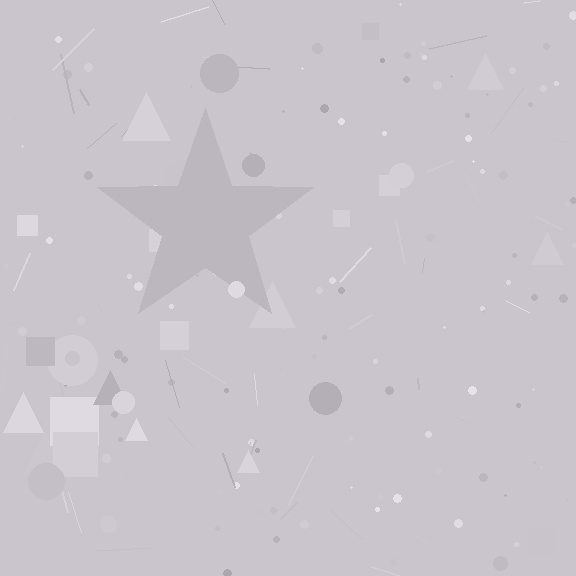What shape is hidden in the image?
A star is hidden in the image.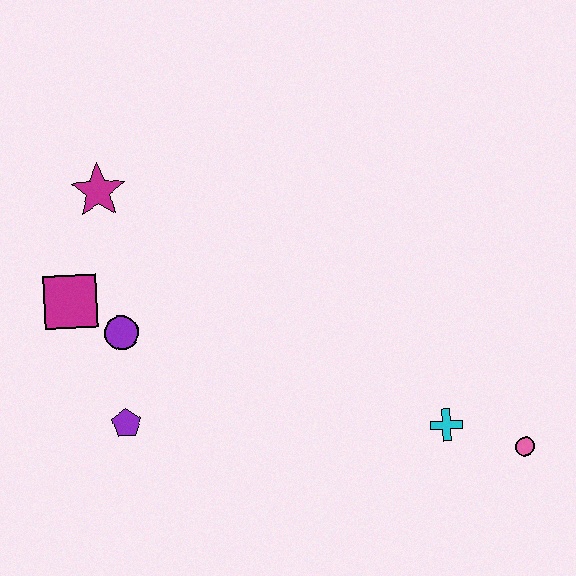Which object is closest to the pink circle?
The cyan cross is closest to the pink circle.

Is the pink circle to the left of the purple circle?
No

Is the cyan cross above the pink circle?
Yes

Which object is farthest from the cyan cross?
The magenta star is farthest from the cyan cross.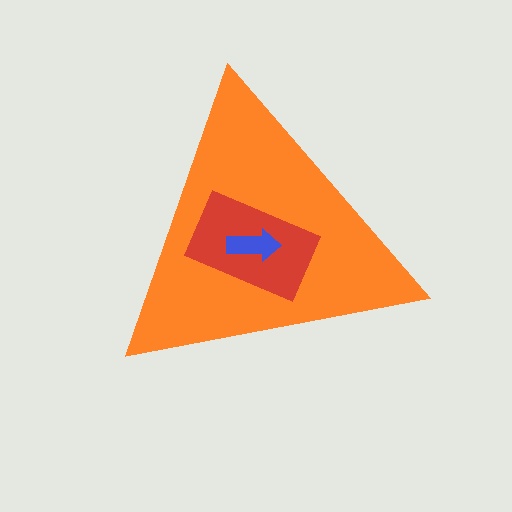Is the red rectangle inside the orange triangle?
Yes.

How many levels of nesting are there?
3.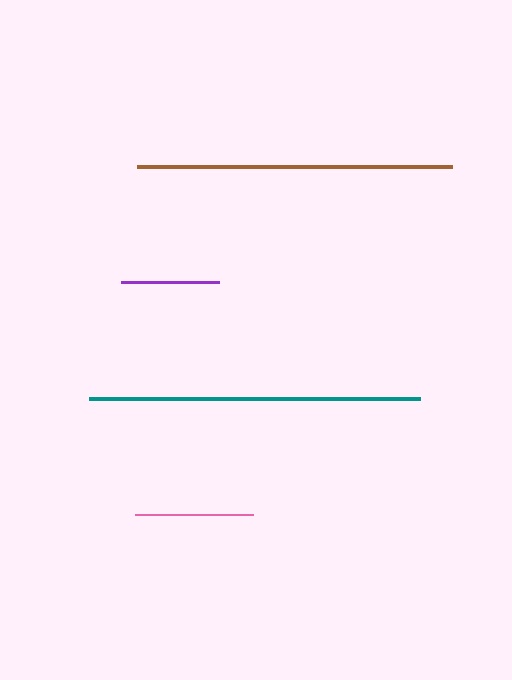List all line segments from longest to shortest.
From longest to shortest: teal, brown, pink, purple.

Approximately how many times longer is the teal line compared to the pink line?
The teal line is approximately 2.8 times the length of the pink line.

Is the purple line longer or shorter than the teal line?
The teal line is longer than the purple line.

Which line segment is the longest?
The teal line is the longest at approximately 332 pixels.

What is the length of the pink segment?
The pink segment is approximately 119 pixels long.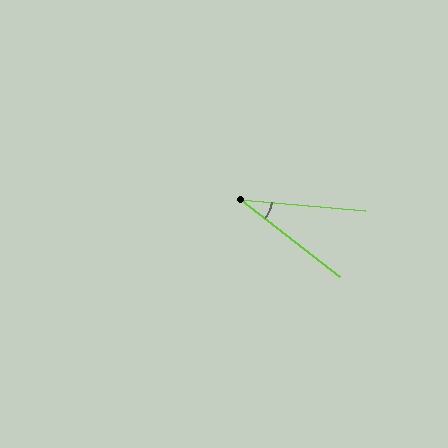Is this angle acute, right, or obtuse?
It is acute.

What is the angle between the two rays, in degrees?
Approximately 33 degrees.